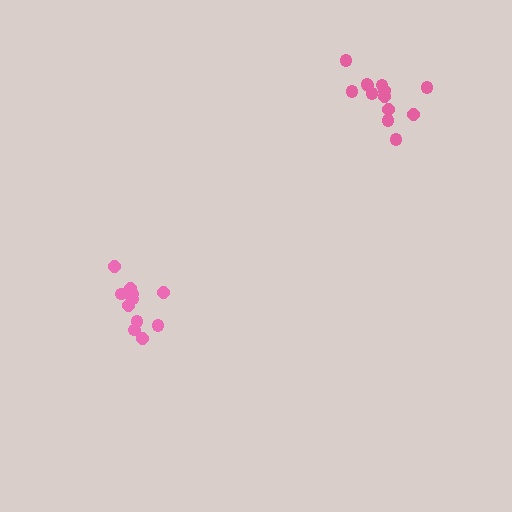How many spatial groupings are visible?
There are 2 spatial groupings.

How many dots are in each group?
Group 1: 11 dots, Group 2: 13 dots (24 total).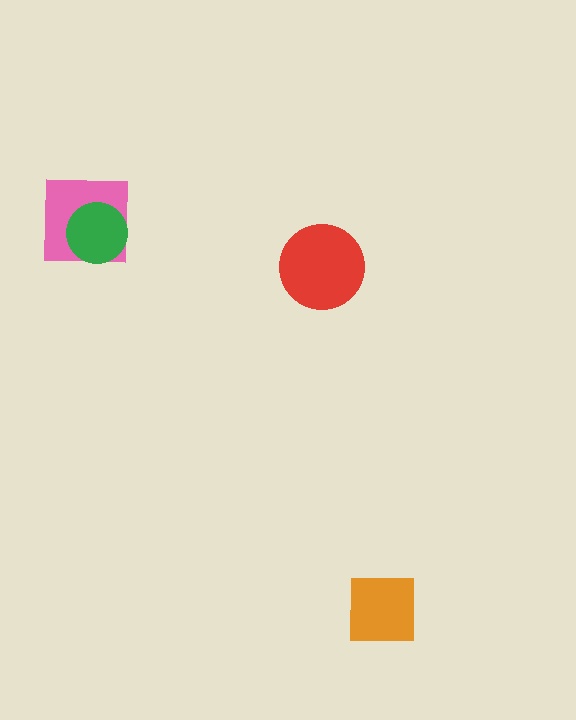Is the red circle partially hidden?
No, no other shape covers it.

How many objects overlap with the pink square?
1 object overlaps with the pink square.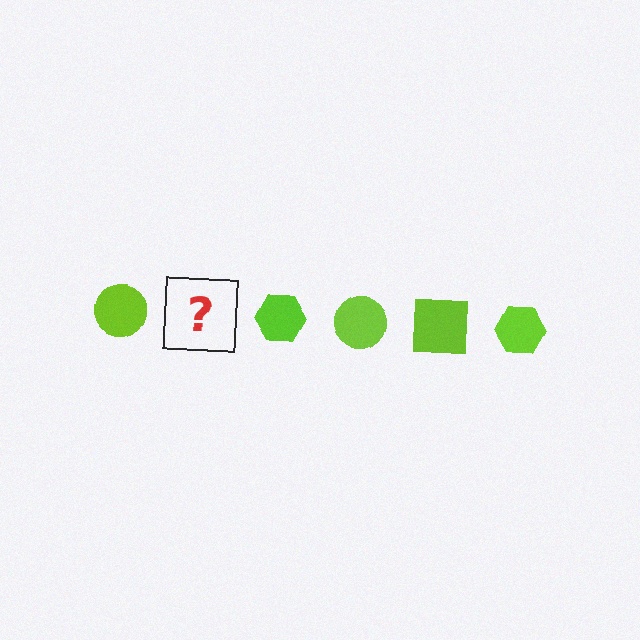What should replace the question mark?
The question mark should be replaced with a lime square.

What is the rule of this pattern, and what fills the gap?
The rule is that the pattern cycles through circle, square, hexagon shapes in lime. The gap should be filled with a lime square.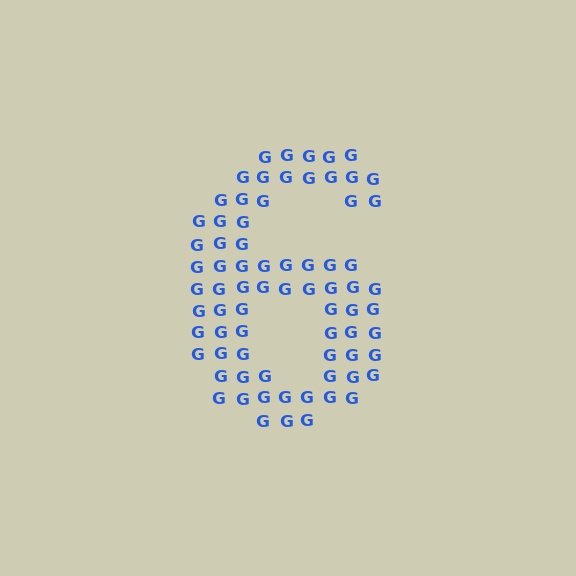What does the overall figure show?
The overall figure shows the digit 6.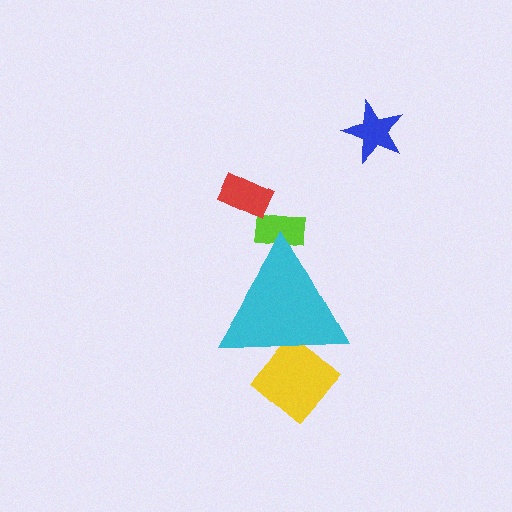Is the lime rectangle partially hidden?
Yes, the lime rectangle is partially hidden behind the cyan triangle.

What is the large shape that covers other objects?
A cyan triangle.